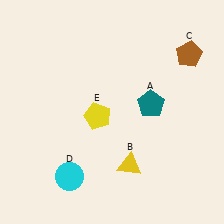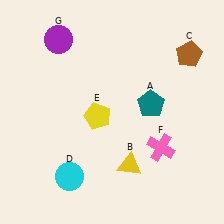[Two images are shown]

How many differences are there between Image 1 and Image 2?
There are 2 differences between the two images.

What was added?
A pink cross (F), a purple circle (G) were added in Image 2.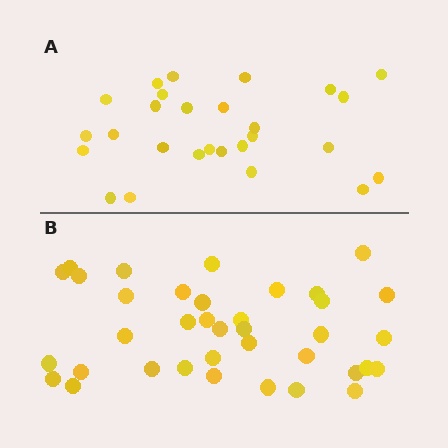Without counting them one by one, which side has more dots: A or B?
Region B (the bottom region) has more dots.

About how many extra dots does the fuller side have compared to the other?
Region B has roughly 10 or so more dots than region A.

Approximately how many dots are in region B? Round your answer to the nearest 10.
About 40 dots. (The exact count is 37, which rounds to 40.)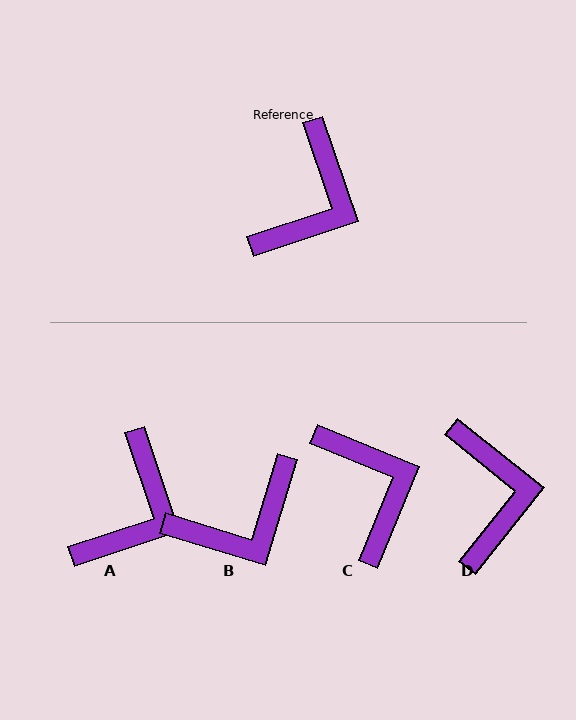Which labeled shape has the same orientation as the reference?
A.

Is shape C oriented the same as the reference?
No, it is off by about 49 degrees.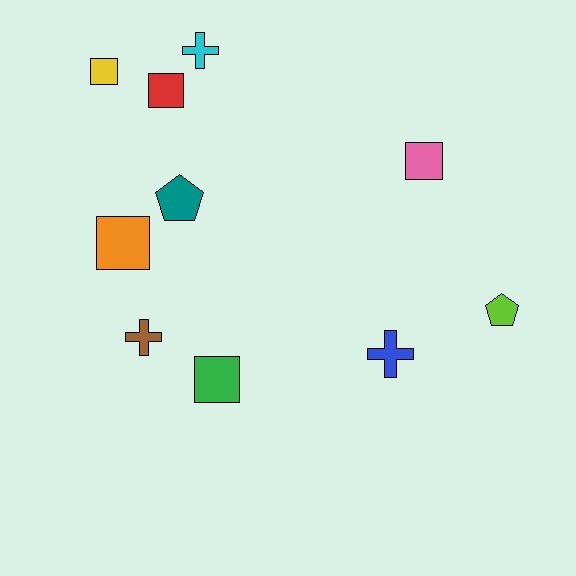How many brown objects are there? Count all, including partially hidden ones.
There is 1 brown object.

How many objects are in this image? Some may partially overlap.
There are 10 objects.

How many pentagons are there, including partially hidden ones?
There are 2 pentagons.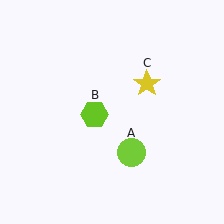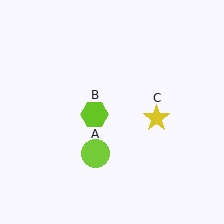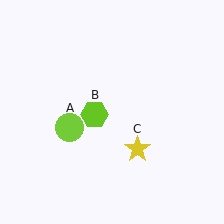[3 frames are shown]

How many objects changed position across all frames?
2 objects changed position: lime circle (object A), yellow star (object C).